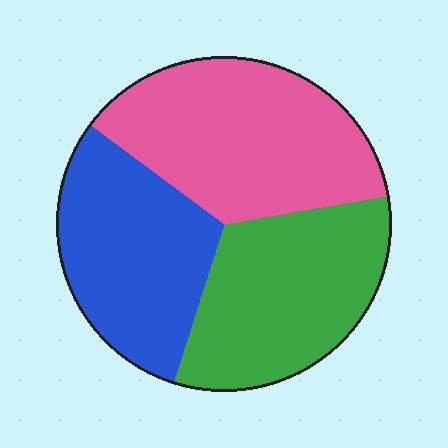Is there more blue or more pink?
Pink.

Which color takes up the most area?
Pink, at roughly 35%.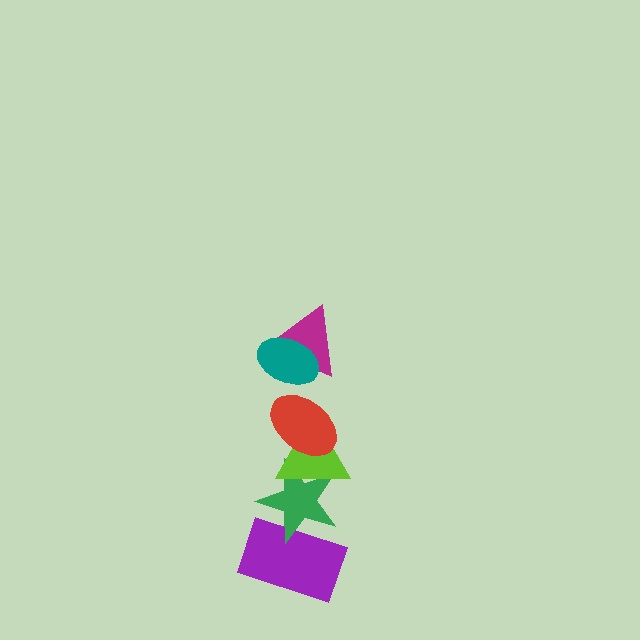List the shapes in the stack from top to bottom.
From top to bottom: the teal ellipse, the magenta triangle, the red ellipse, the lime triangle, the green star, the purple rectangle.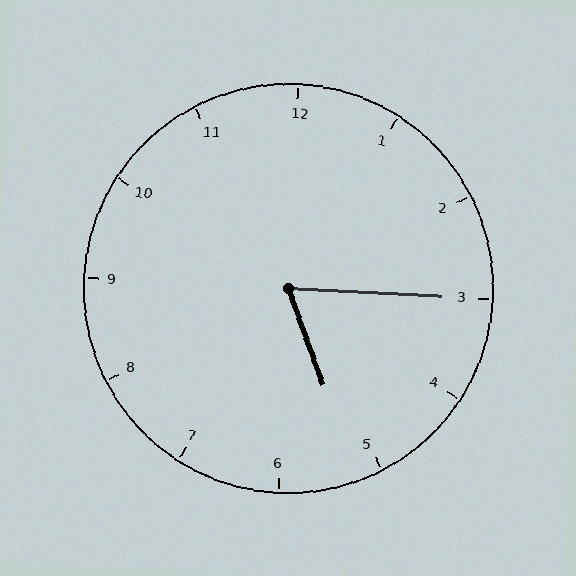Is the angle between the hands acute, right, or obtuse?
It is acute.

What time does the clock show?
5:15.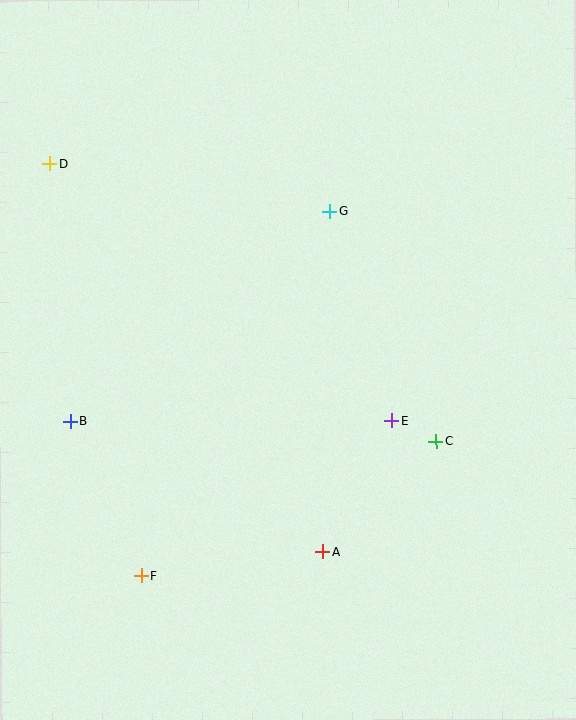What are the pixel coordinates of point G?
Point G is at (330, 211).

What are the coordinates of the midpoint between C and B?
The midpoint between C and B is at (253, 431).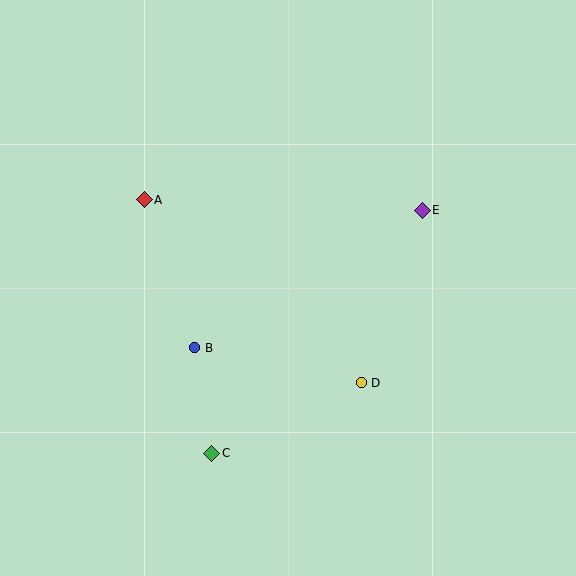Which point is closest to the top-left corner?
Point A is closest to the top-left corner.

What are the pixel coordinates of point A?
Point A is at (144, 200).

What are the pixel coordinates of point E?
Point E is at (422, 210).